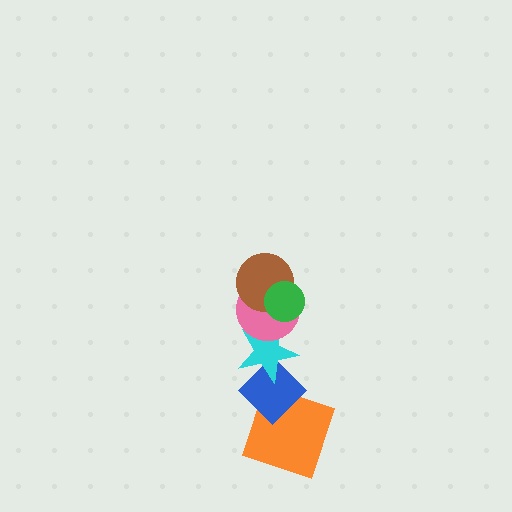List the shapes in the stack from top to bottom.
From top to bottom: the green circle, the brown circle, the pink circle, the cyan star, the blue diamond, the orange square.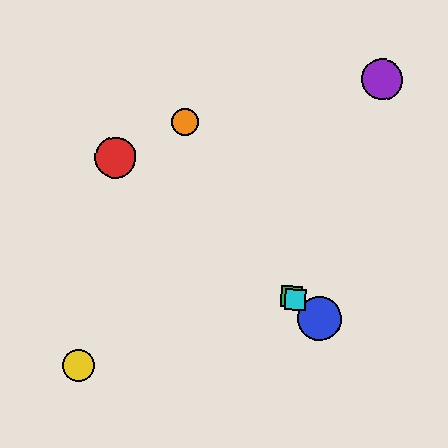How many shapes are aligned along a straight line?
4 shapes (the red circle, the blue circle, the green square, the cyan square) are aligned along a straight line.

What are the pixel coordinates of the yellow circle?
The yellow circle is at (78, 366).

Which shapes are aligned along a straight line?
The red circle, the blue circle, the green square, the cyan square are aligned along a straight line.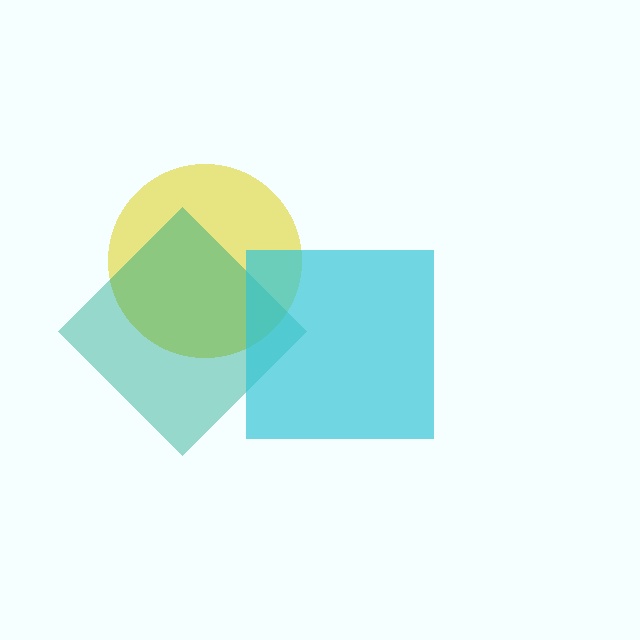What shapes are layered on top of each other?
The layered shapes are: a yellow circle, a teal diamond, a cyan square.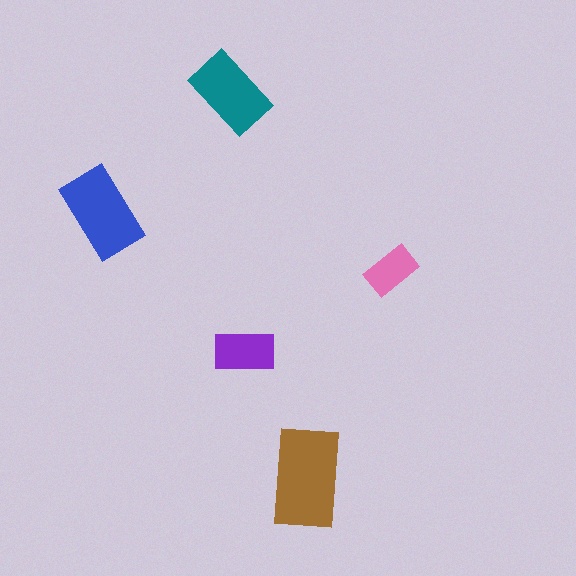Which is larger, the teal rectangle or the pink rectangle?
The teal one.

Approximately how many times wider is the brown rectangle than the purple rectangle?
About 1.5 times wider.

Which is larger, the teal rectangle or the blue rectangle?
The blue one.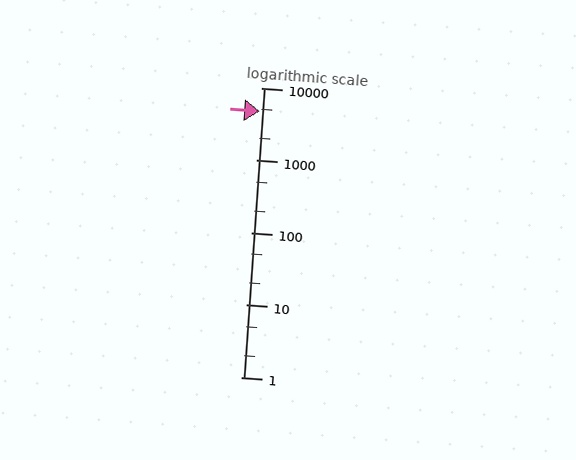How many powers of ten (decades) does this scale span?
The scale spans 4 decades, from 1 to 10000.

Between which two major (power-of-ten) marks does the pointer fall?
The pointer is between 1000 and 10000.